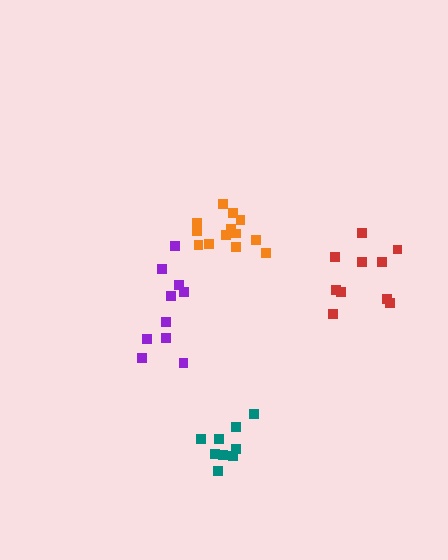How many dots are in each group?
Group 1: 9 dots, Group 2: 10 dots, Group 3: 10 dots, Group 4: 13 dots (42 total).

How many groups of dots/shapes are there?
There are 4 groups.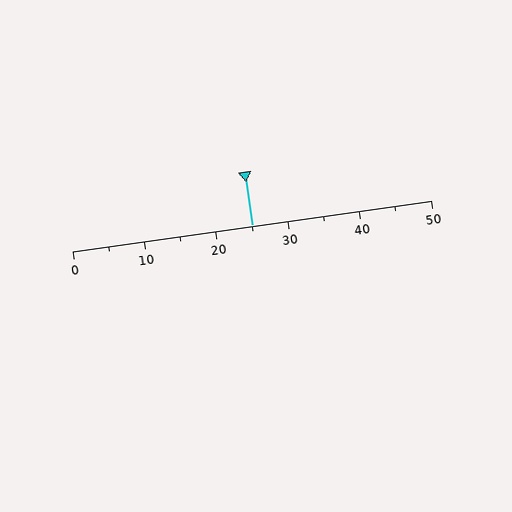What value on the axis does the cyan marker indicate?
The marker indicates approximately 25.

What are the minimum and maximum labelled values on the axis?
The axis runs from 0 to 50.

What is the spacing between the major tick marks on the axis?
The major ticks are spaced 10 apart.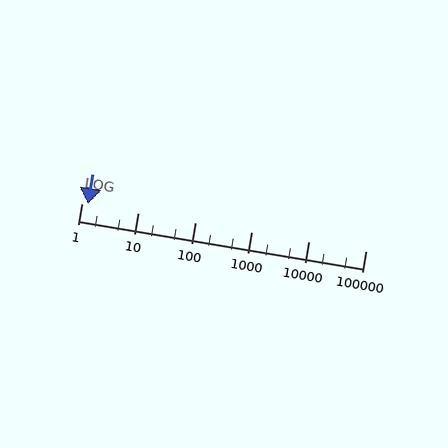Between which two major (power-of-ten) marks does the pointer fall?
The pointer is between 1 and 10.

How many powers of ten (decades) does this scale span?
The scale spans 5 decades, from 1 to 100000.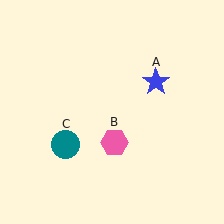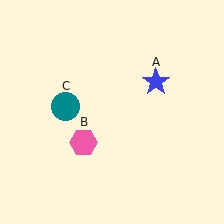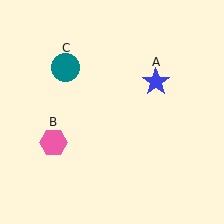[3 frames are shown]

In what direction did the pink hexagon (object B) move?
The pink hexagon (object B) moved left.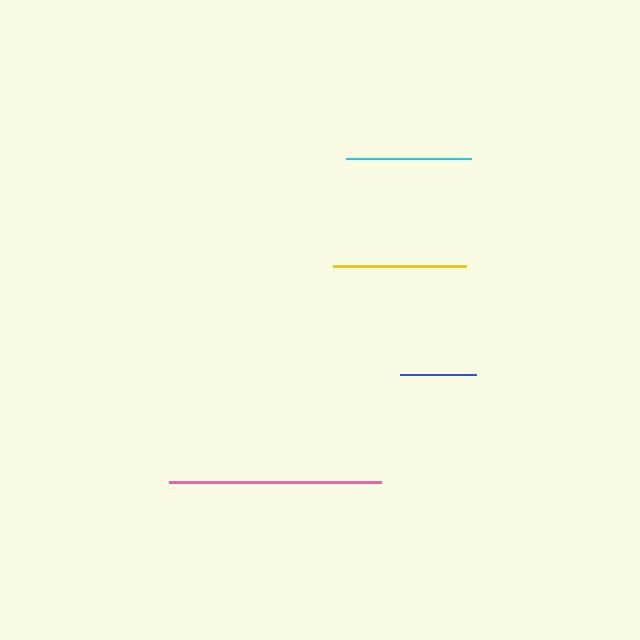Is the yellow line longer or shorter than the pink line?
The pink line is longer than the yellow line.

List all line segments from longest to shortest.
From longest to shortest: pink, yellow, cyan, blue.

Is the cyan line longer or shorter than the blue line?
The cyan line is longer than the blue line.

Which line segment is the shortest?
The blue line is the shortest at approximately 76 pixels.